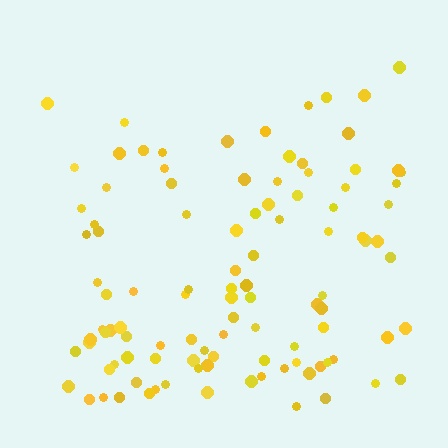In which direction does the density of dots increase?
From top to bottom, with the bottom side densest.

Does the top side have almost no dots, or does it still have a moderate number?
Still a moderate number, just noticeably fewer than the bottom.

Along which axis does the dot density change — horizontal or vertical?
Vertical.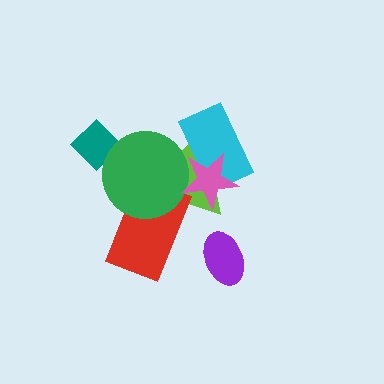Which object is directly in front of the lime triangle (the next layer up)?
The red rectangle is directly in front of the lime triangle.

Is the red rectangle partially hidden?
Yes, it is partially covered by another shape.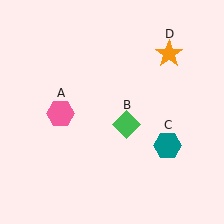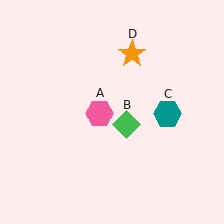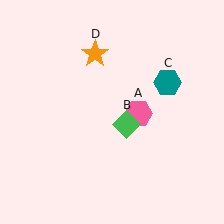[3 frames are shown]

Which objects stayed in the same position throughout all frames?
Green diamond (object B) remained stationary.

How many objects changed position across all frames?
3 objects changed position: pink hexagon (object A), teal hexagon (object C), orange star (object D).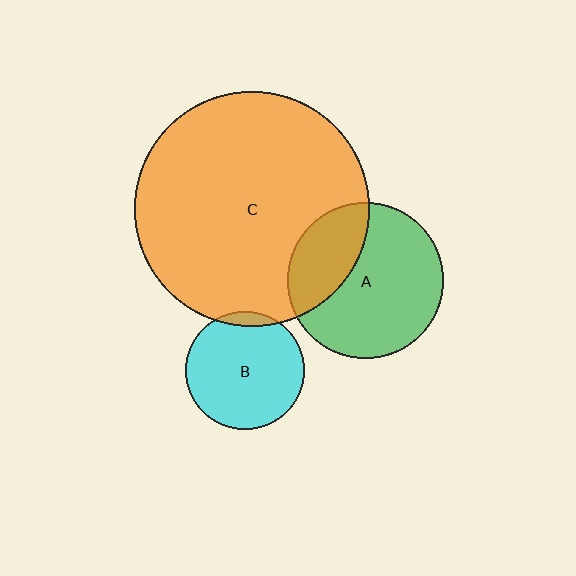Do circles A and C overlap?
Yes.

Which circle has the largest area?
Circle C (orange).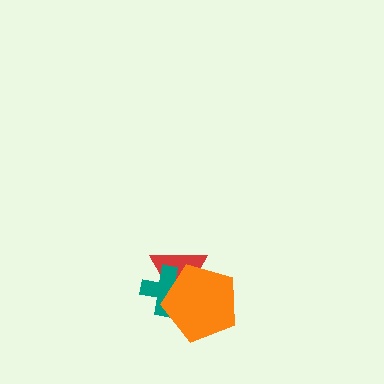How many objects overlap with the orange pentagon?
2 objects overlap with the orange pentagon.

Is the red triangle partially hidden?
Yes, it is partially covered by another shape.